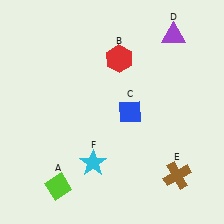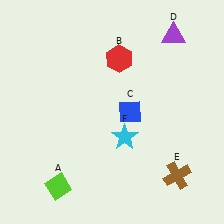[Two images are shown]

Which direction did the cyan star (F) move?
The cyan star (F) moved right.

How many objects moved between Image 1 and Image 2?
1 object moved between the two images.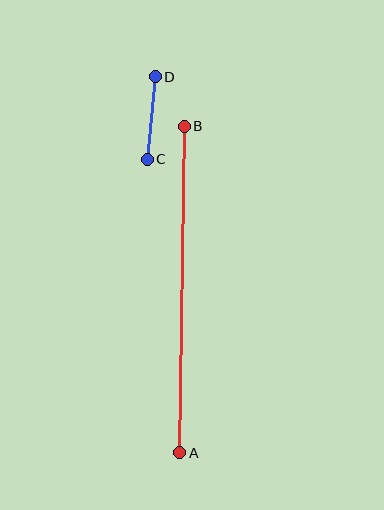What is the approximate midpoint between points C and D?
The midpoint is at approximately (151, 118) pixels.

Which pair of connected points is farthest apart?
Points A and B are farthest apart.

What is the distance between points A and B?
The distance is approximately 326 pixels.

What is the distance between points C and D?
The distance is approximately 83 pixels.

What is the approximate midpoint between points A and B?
The midpoint is at approximately (182, 290) pixels.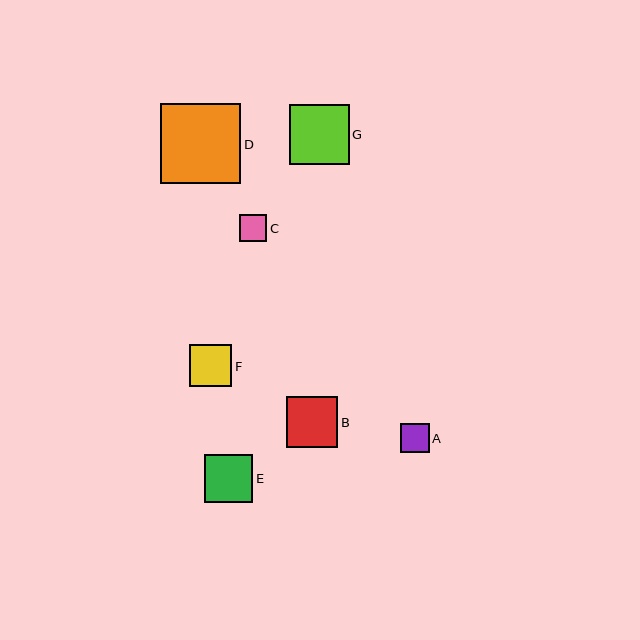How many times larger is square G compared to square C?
Square G is approximately 2.2 times the size of square C.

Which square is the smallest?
Square C is the smallest with a size of approximately 27 pixels.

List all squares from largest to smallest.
From largest to smallest: D, G, B, E, F, A, C.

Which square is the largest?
Square D is the largest with a size of approximately 80 pixels.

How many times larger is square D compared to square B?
Square D is approximately 1.6 times the size of square B.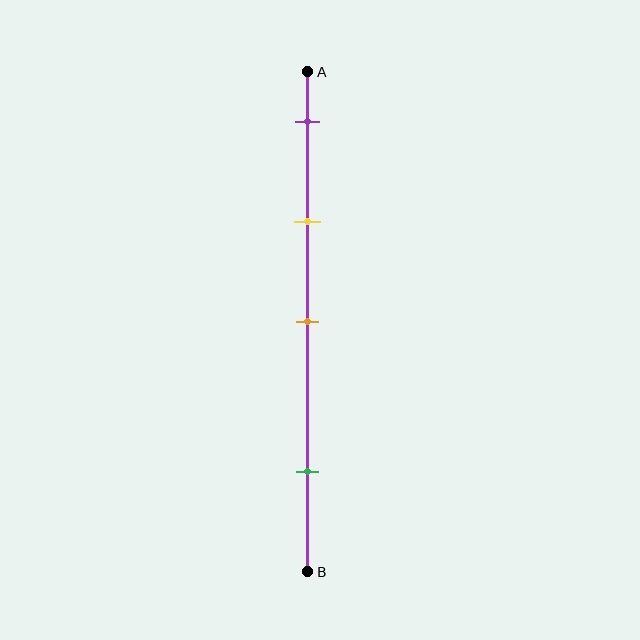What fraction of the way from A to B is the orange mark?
The orange mark is approximately 50% (0.5) of the way from A to B.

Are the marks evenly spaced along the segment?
No, the marks are not evenly spaced.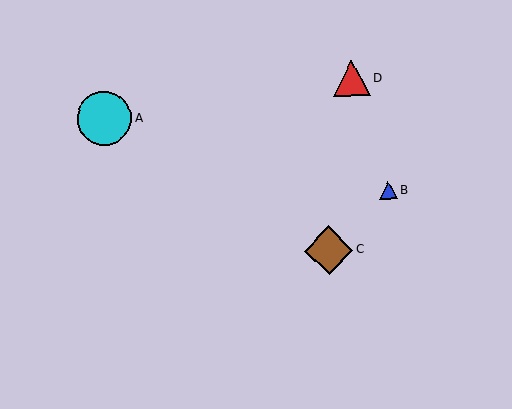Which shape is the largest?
The cyan circle (labeled A) is the largest.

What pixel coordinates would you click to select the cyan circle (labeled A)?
Click at (104, 119) to select the cyan circle A.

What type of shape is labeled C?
Shape C is a brown diamond.